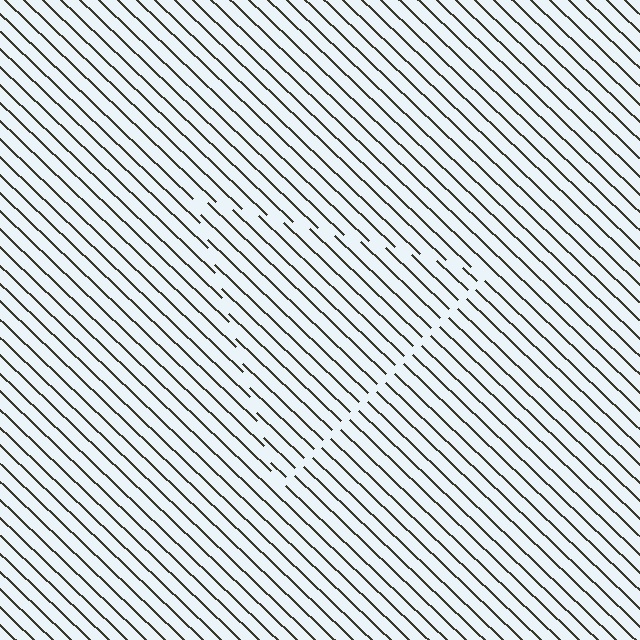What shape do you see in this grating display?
An illusory triangle. The interior of the shape contains the same grating, shifted by half a period — the contour is defined by the phase discontinuity where line-ends from the inner and outer gratings abut.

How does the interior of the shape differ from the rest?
The interior of the shape contains the same grating, shifted by half a period — the contour is defined by the phase discontinuity where line-ends from the inner and outer gratings abut.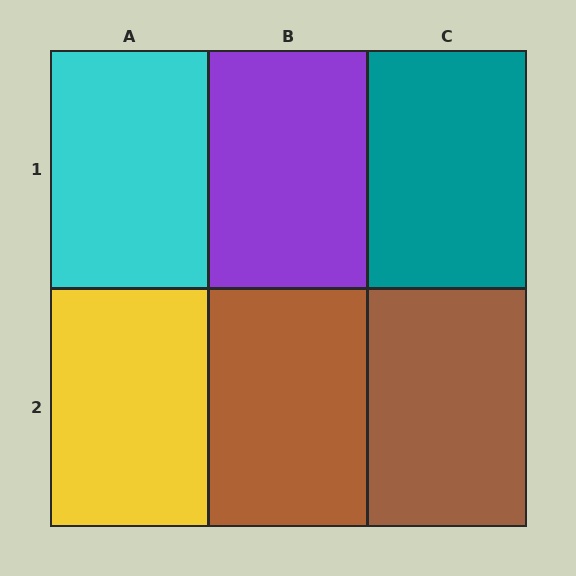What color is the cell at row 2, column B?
Brown.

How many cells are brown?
2 cells are brown.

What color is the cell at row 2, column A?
Yellow.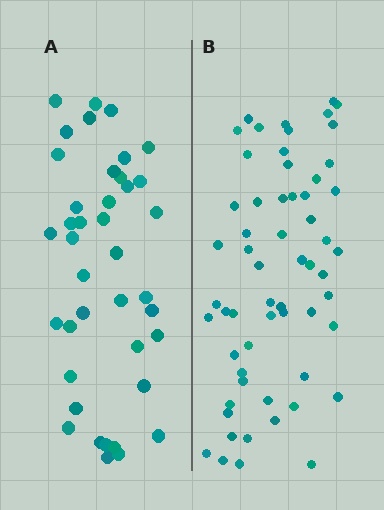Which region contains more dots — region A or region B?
Region B (the right region) has more dots.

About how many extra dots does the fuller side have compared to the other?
Region B has approximately 20 more dots than region A.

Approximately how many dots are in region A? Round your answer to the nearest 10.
About 40 dots.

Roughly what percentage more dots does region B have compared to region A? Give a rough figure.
About 50% more.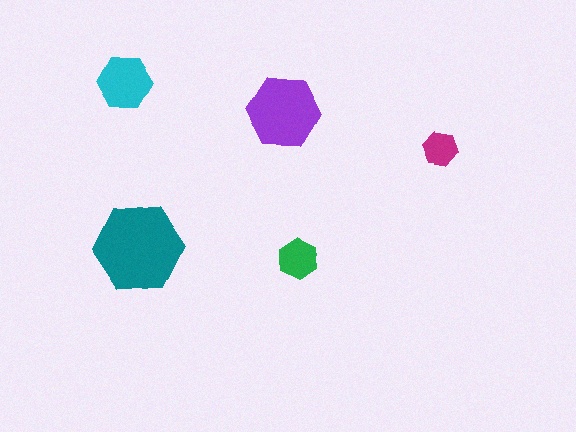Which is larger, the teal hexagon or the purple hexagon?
The teal one.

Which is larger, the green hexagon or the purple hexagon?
The purple one.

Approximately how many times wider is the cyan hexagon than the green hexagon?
About 1.5 times wider.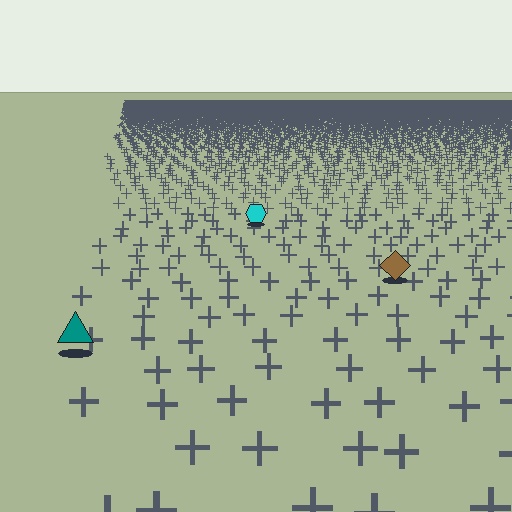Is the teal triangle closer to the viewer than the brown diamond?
Yes. The teal triangle is closer — you can tell from the texture gradient: the ground texture is coarser near it.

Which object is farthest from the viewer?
The cyan hexagon is farthest from the viewer. It appears smaller and the ground texture around it is denser.